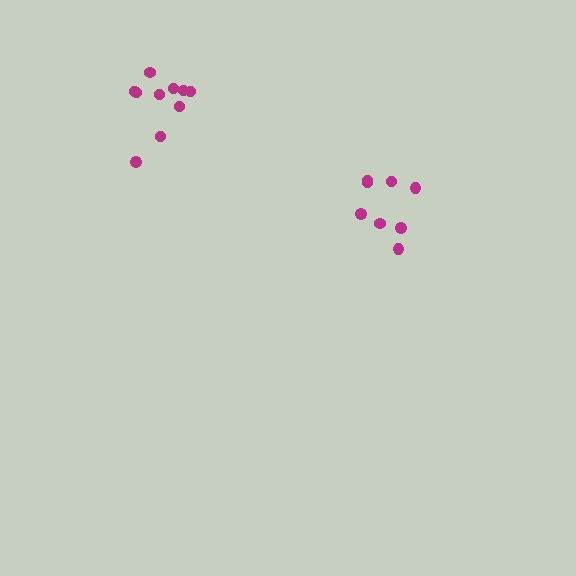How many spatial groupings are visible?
There are 2 spatial groupings.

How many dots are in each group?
Group 1: 8 dots, Group 2: 10 dots (18 total).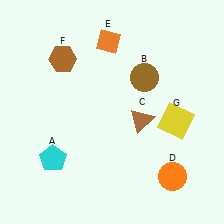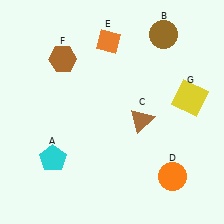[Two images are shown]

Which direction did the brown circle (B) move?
The brown circle (B) moved up.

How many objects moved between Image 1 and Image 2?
2 objects moved between the two images.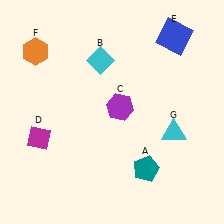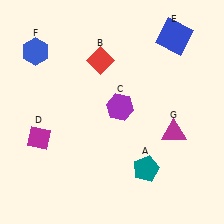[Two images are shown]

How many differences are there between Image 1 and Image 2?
There are 3 differences between the two images.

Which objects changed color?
B changed from cyan to red. F changed from orange to blue. G changed from cyan to magenta.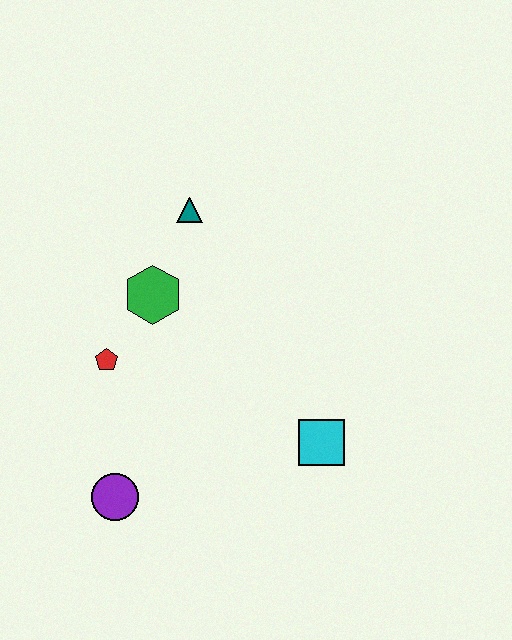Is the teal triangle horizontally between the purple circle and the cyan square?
Yes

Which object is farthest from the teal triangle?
The purple circle is farthest from the teal triangle.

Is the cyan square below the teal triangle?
Yes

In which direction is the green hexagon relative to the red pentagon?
The green hexagon is above the red pentagon.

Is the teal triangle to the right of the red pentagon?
Yes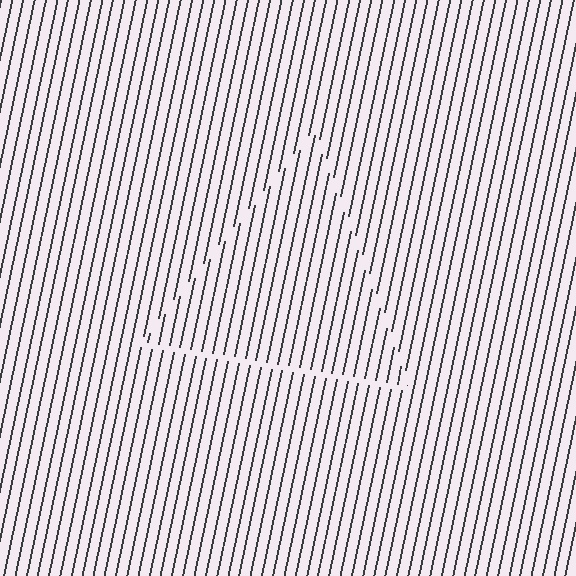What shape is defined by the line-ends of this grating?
An illusory triangle. The interior of the shape contains the same grating, shifted by half a period — the contour is defined by the phase discontinuity where line-ends from the inner and outer gratings abut.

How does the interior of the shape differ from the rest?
The interior of the shape contains the same grating, shifted by half a period — the contour is defined by the phase discontinuity where line-ends from the inner and outer gratings abut.